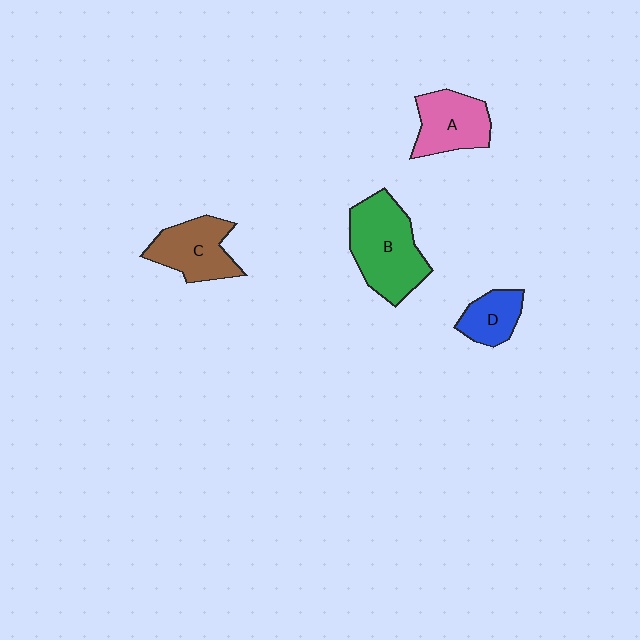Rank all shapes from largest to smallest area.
From largest to smallest: B (green), C (brown), A (pink), D (blue).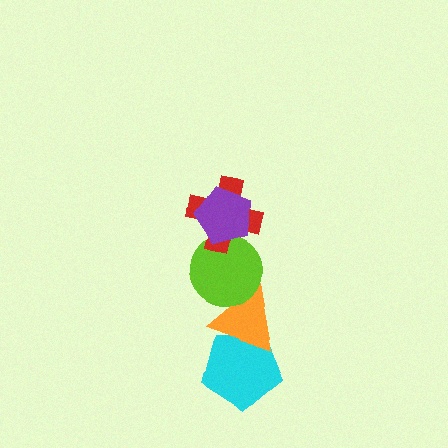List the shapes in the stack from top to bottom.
From top to bottom: the purple pentagon, the red cross, the lime circle, the orange triangle, the cyan pentagon.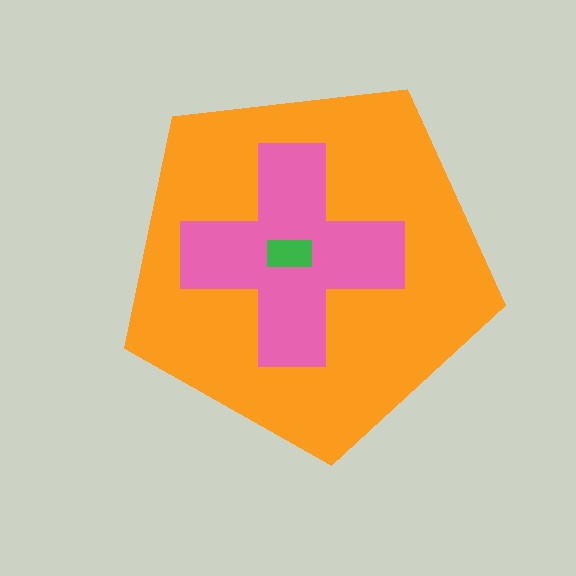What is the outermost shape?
The orange pentagon.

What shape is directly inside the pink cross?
The green rectangle.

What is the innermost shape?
The green rectangle.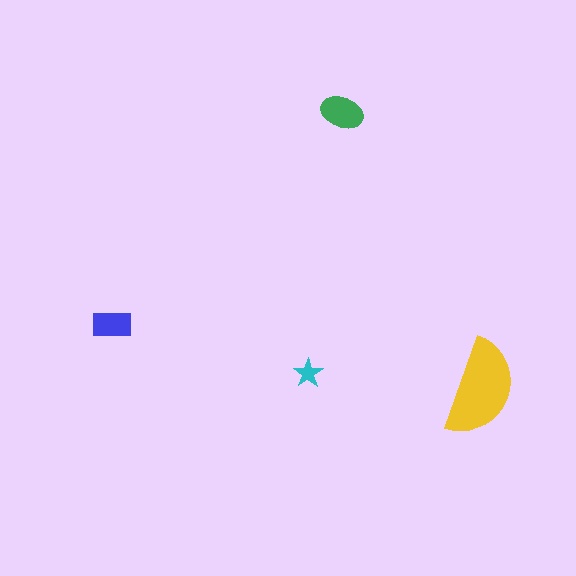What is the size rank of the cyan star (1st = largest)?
4th.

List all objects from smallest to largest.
The cyan star, the blue rectangle, the green ellipse, the yellow semicircle.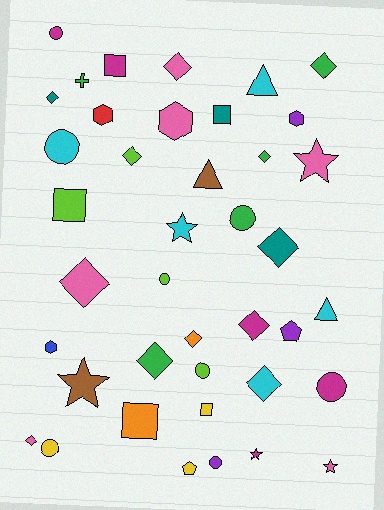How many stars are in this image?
There are 5 stars.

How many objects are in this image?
There are 40 objects.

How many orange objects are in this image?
There are 2 orange objects.